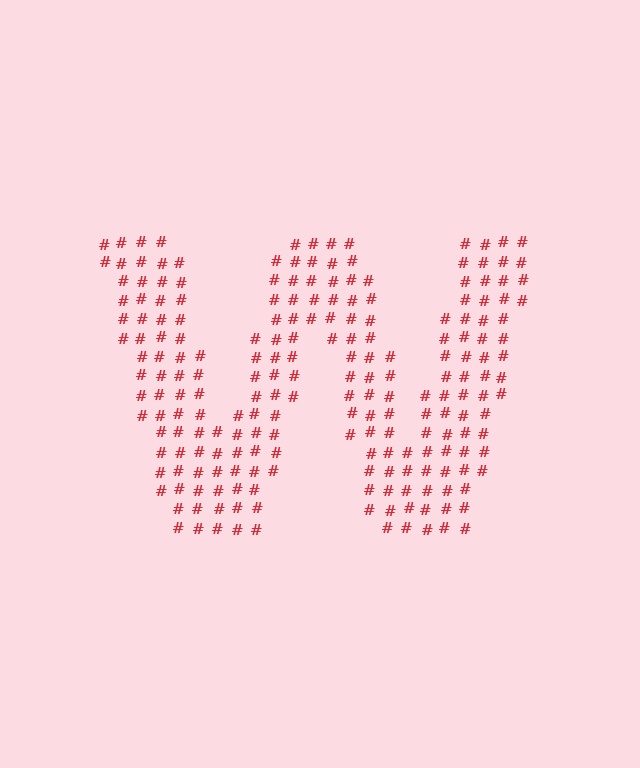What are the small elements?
The small elements are hash symbols.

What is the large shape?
The large shape is the letter W.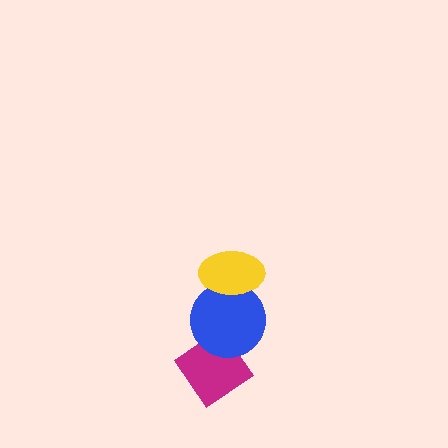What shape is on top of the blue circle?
The yellow ellipse is on top of the blue circle.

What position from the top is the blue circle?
The blue circle is 2nd from the top.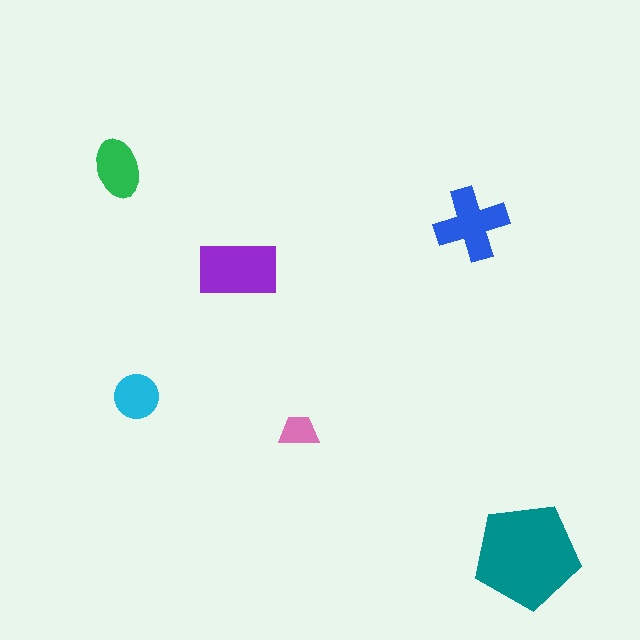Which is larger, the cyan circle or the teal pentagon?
The teal pentagon.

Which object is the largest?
The teal pentagon.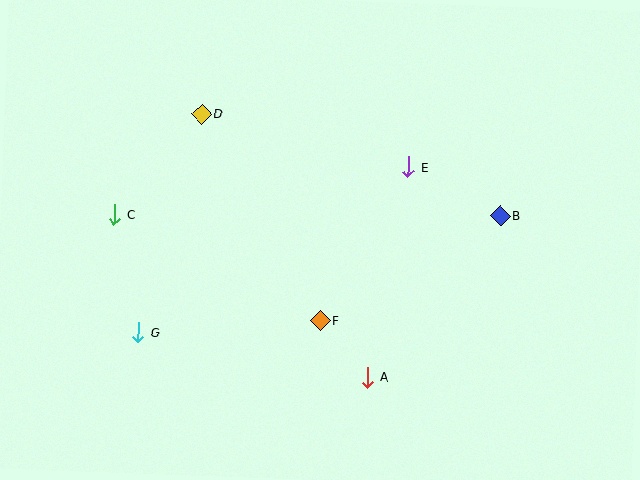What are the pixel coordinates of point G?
Point G is at (139, 332).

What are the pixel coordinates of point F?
Point F is at (320, 320).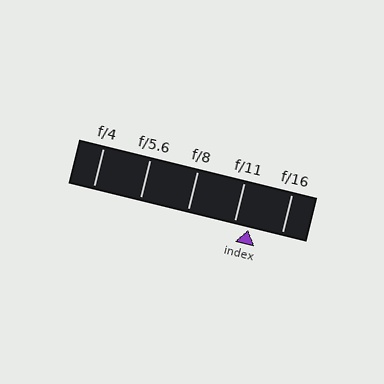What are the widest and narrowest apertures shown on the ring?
The widest aperture shown is f/4 and the narrowest is f/16.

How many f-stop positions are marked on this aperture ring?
There are 5 f-stop positions marked.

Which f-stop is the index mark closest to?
The index mark is closest to f/11.